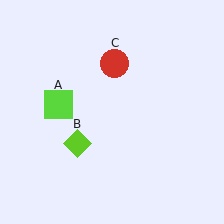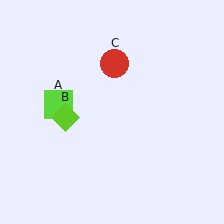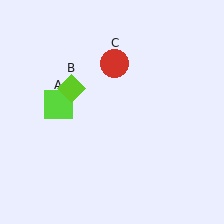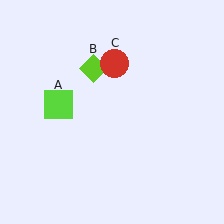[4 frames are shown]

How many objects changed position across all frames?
1 object changed position: lime diamond (object B).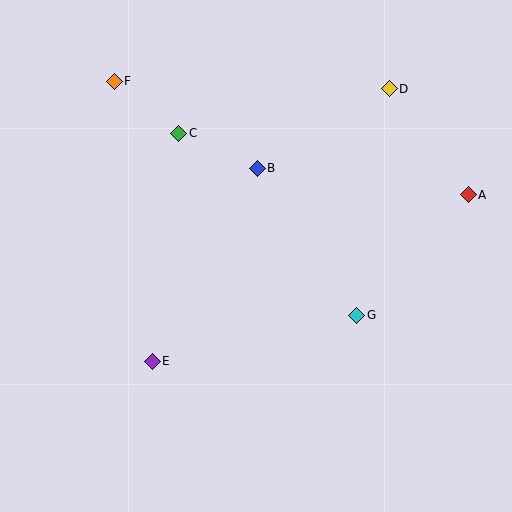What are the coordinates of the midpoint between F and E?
The midpoint between F and E is at (133, 221).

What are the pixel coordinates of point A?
Point A is at (468, 195).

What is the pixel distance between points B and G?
The distance between B and G is 178 pixels.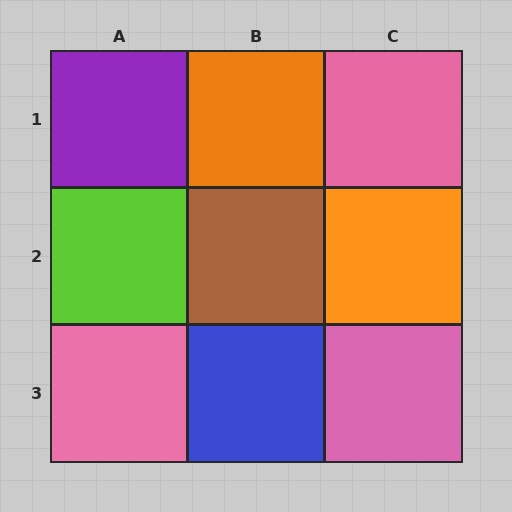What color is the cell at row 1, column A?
Purple.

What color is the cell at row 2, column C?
Orange.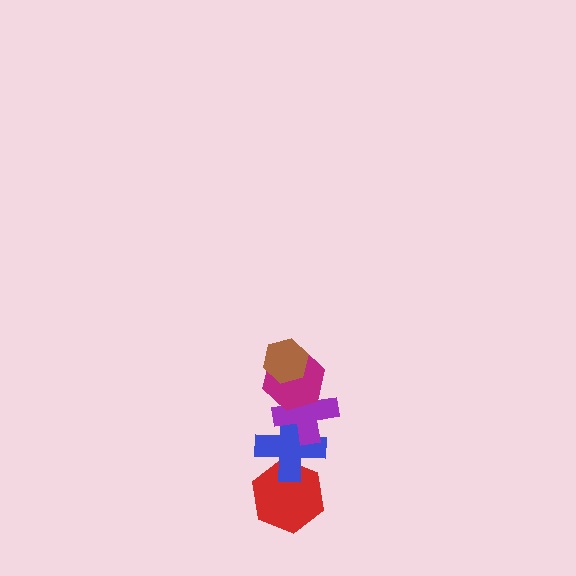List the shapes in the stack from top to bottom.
From top to bottom: the brown hexagon, the magenta hexagon, the purple cross, the blue cross, the red hexagon.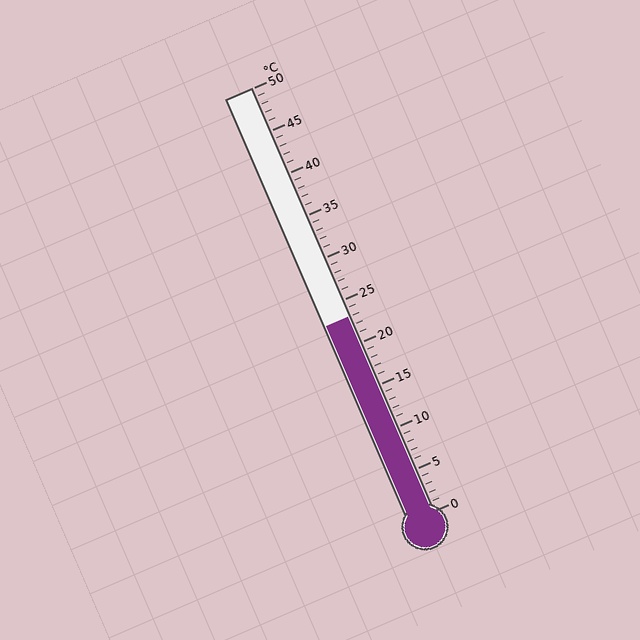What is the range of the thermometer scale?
The thermometer scale ranges from 0°C to 50°C.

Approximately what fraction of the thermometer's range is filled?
The thermometer is filled to approximately 45% of its range.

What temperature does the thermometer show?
The thermometer shows approximately 23°C.